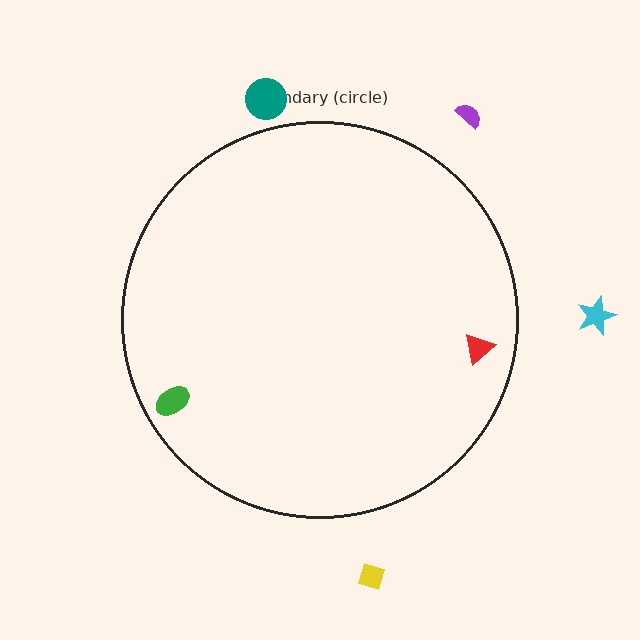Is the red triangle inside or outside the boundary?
Inside.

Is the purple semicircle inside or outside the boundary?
Outside.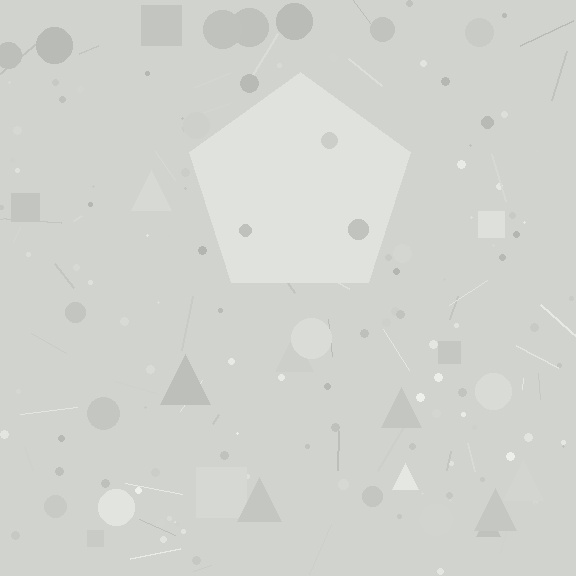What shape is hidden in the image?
A pentagon is hidden in the image.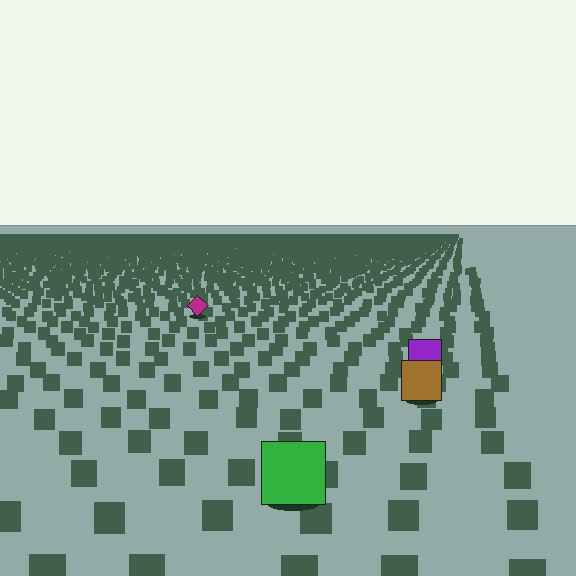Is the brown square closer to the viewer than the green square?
No. The green square is closer — you can tell from the texture gradient: the ground texture is coarser near it.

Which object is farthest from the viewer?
The magenta diamond is farthest from the viewer. It appears smaller and the ground texture around it is denser.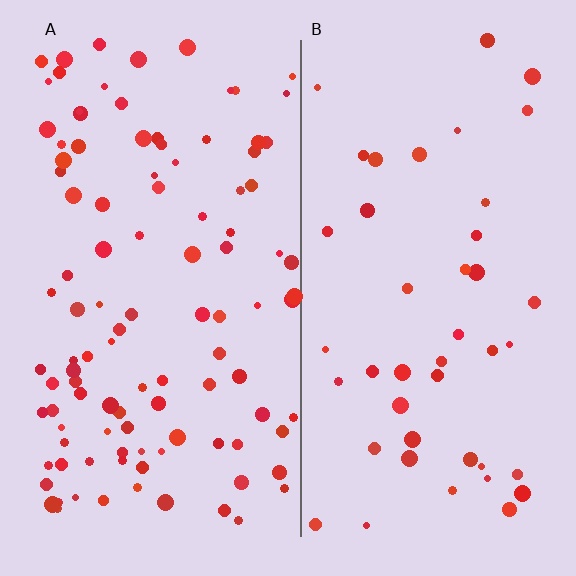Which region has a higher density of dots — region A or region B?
A (the left).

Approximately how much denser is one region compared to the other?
Approximately 2.4× — region A over region B.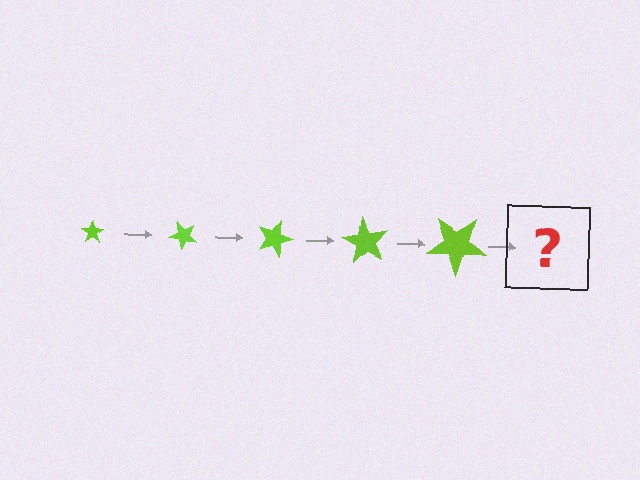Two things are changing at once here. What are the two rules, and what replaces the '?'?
The two rules are that the star grows larger each step and it rotates 45 degrees each step. The '?' should be a star, larger than the previous one and rotated 225 degrees from the start.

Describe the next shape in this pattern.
It should be a star, larger than the previous one and rotated 225 degrees from the start.